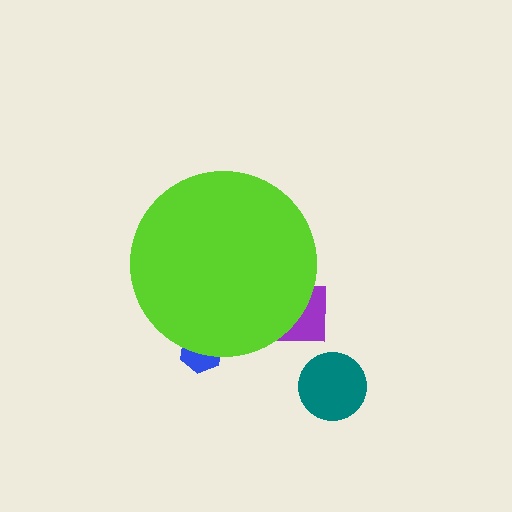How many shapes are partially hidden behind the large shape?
2 shapes are partially hidden.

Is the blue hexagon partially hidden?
Yes, the blue hexagon is partially hidden behind the lime circle.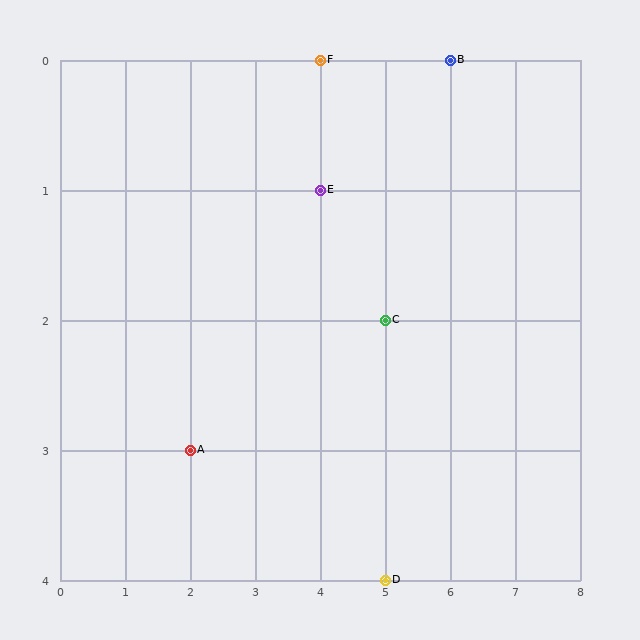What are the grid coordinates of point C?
Point C is at grid coordinates (5, 2).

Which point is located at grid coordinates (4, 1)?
Point E is at (4, 1).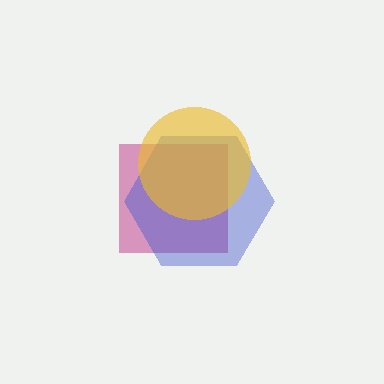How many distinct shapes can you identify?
There are 3 distinct shapes: a magenta square, a blue hexagon, a yellow circle.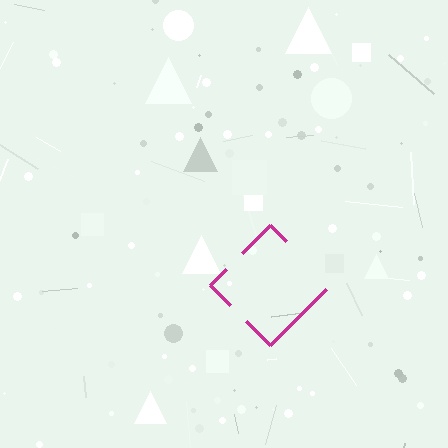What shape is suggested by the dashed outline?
The dashed outline suggests a diamond.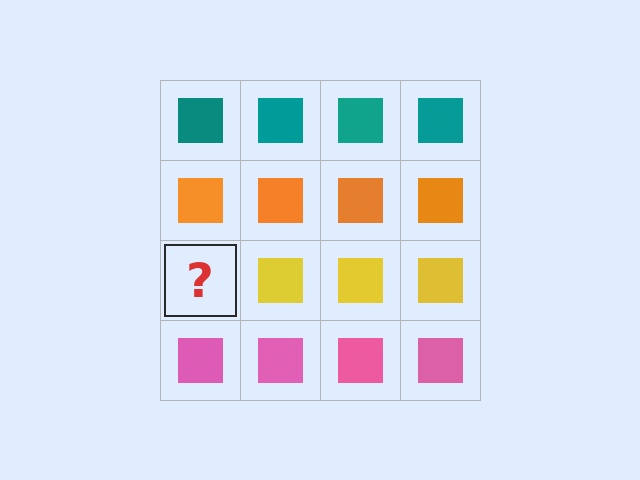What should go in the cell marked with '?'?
The missing cell should contain a yellow square.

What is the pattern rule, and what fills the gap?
The rule is that each row has a consistent color. The gap should be filled with a yellow square.